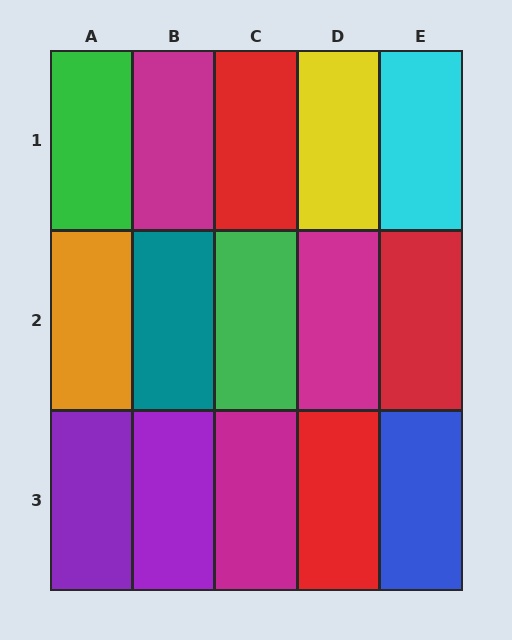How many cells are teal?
1 cell is teal.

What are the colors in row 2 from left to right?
Orange, teal, green, magenta, red.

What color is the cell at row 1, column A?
Green.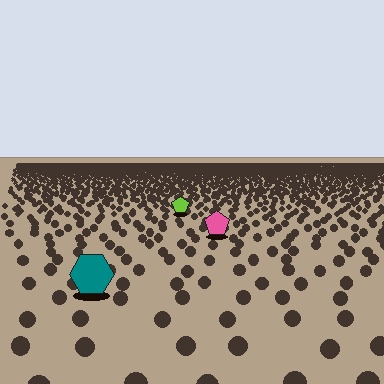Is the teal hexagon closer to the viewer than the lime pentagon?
Yes. The teal hexagon is closer — you can tell from the texture gradient: the ground texture is coarser near it.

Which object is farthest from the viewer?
The lime pentagon is farthest from the viewer. It appears smaller and the ground texture around it is denser.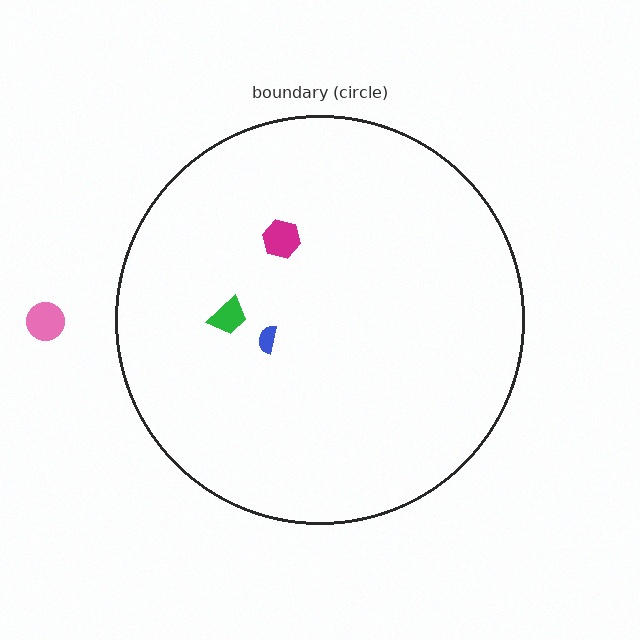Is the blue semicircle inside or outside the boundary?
Inside.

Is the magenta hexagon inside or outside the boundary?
Inside.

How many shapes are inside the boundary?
3 inside, 1 outside.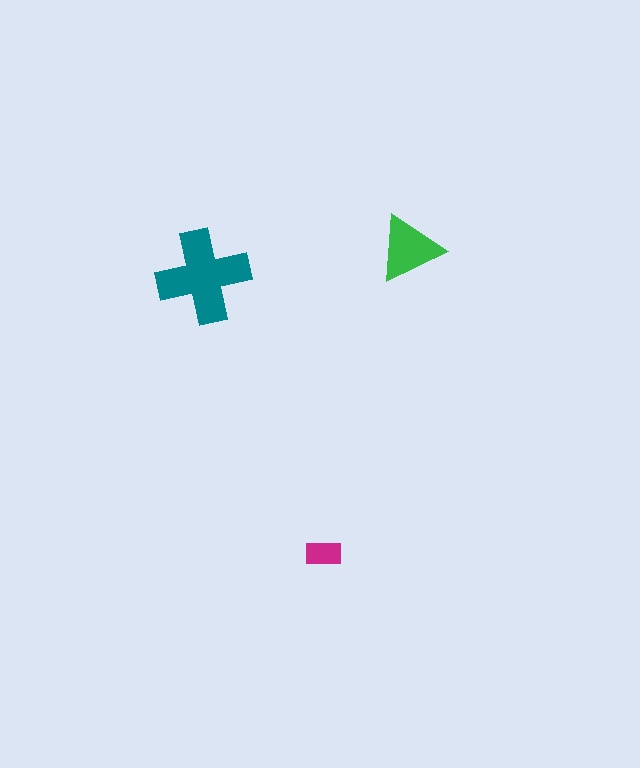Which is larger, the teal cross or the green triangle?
The teal cross.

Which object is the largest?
The teal cross.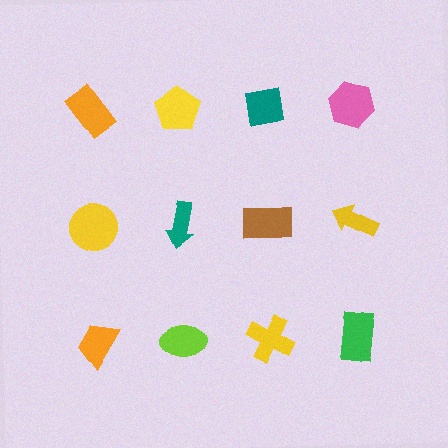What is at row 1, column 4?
A pink hexagon.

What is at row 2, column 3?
A brown rectangle.